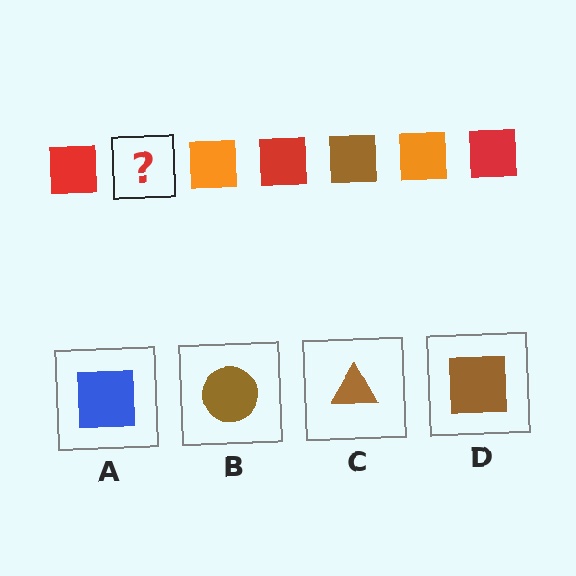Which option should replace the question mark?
Option D.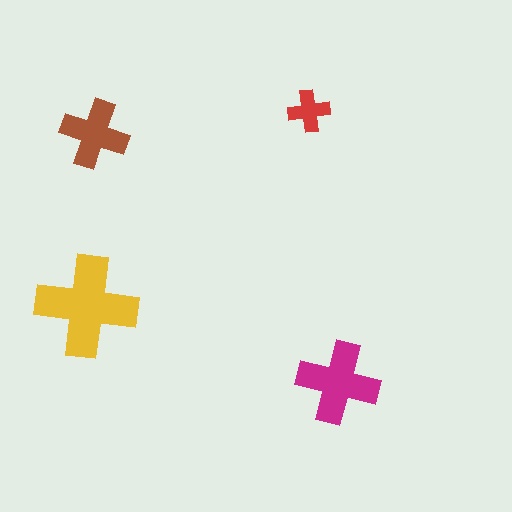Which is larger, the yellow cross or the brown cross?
The yellow one.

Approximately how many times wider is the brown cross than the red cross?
About 1.5 times wider.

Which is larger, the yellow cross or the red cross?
The yellow one.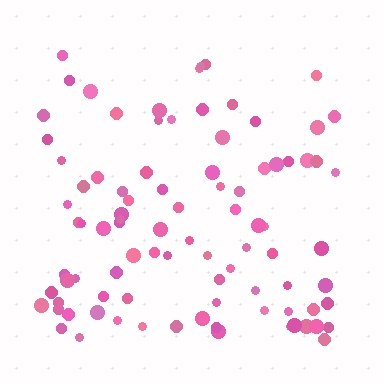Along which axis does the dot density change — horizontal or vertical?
Vertical.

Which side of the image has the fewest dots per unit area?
The top.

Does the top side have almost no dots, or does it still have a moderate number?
Still a moderate number, just noticeably fewer than the bottom.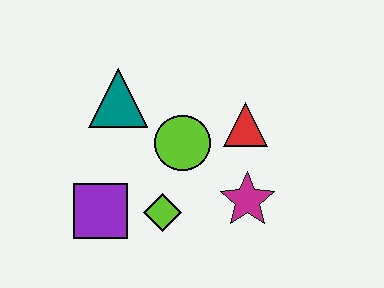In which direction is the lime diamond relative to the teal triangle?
The lime diamond is below the teal triangle.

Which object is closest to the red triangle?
The lime circle is closest to the red triangle.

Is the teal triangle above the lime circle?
Yes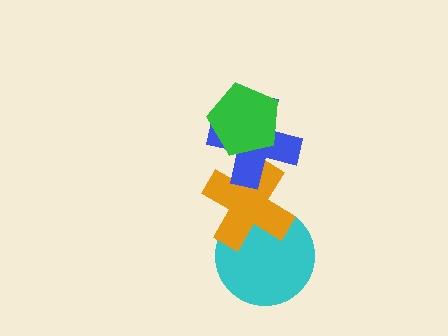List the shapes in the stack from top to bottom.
From top to bottom: the green pentagon, the blue cross, the orange cross, the cyan circle.